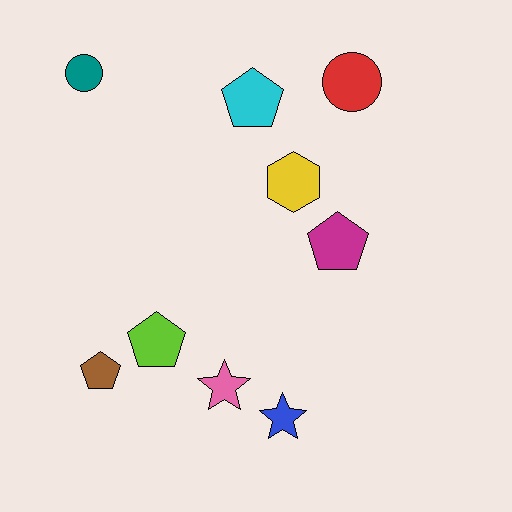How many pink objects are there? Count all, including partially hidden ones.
There is 1 pink object.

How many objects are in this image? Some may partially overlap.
There are 9 objects.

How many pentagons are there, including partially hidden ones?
There are 4 pentagons.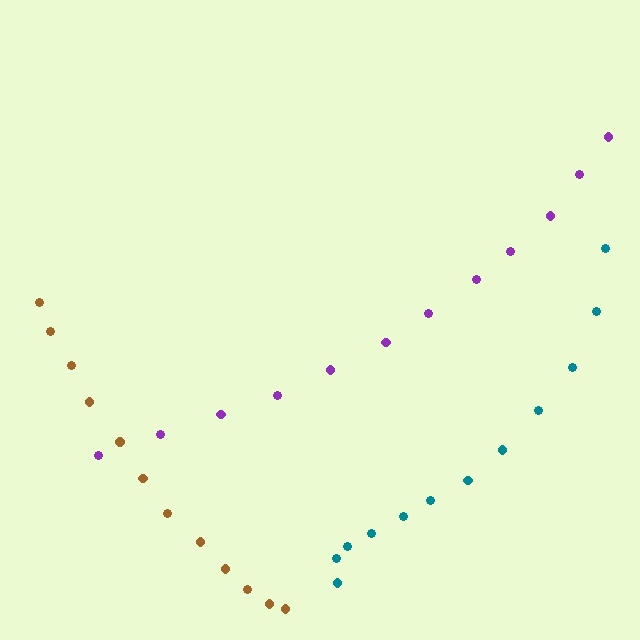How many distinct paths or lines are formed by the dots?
There are 3 distinct paths.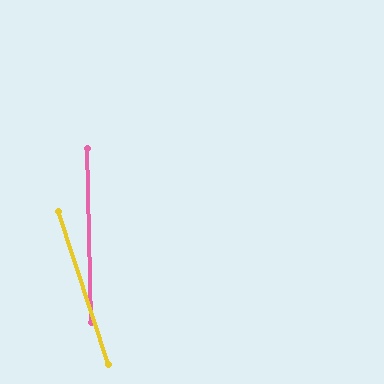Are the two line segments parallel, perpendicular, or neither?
Neither parallel nor perpendicular — they differ by about 17°.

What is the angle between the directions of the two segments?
Approximately 17 degrees.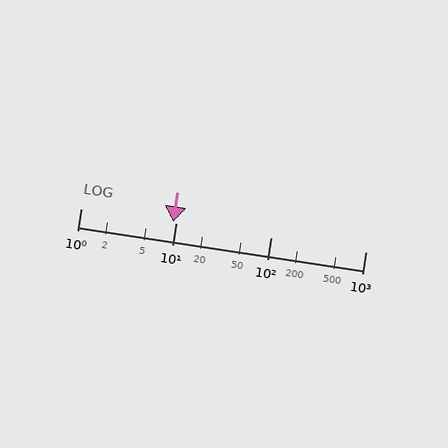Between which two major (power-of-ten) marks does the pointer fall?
The pointer is between 1 and 10.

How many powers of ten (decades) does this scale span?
The scale spans 3 decades, from 1 to 1000.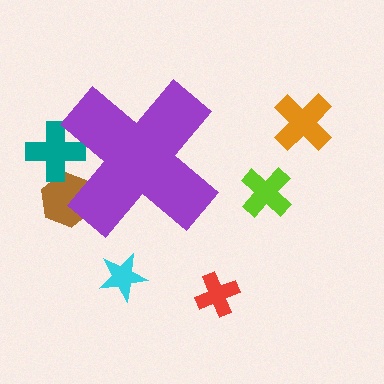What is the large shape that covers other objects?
A purple cross.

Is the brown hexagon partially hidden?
Yes, the brown hexagon is partially hidden behind the purple cross.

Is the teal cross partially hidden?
Yes, the teal cross is partially hidden behind the purple cross.